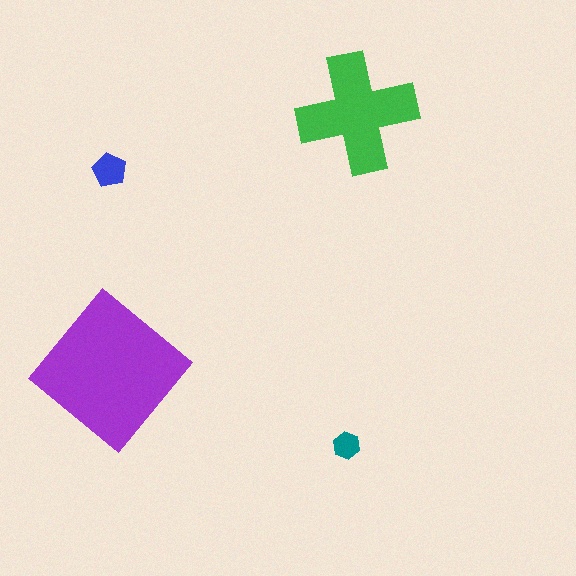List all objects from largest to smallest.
The purple diamond, the green cross, the blue pentagon, the teal hexagon.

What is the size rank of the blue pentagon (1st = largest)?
3rd.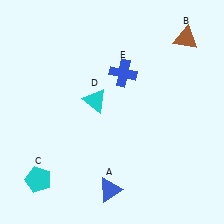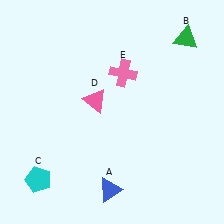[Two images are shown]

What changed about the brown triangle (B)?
In Image 1, B is brown. In Image 2, it changed to green.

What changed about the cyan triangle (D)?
In Image 1, D is cyan. In Image 2, it changed to pink.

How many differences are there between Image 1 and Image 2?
There are 3 differences between the two images.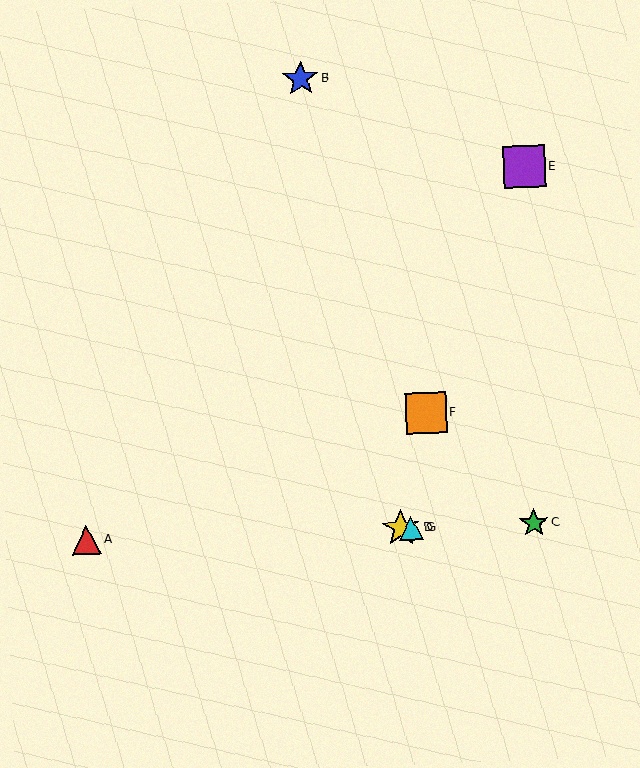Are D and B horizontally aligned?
No, D is at y≈528 and B is at y≈79.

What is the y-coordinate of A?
Object A is at y≈540.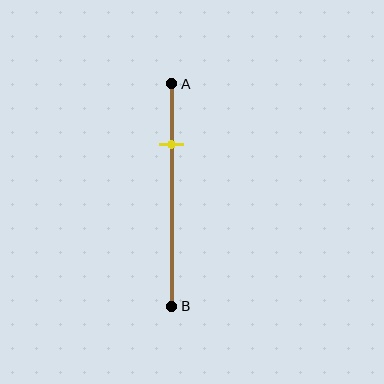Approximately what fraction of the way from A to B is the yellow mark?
The yellow mark is approximately 25% of the way from A to B.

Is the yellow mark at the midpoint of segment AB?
No, the mark is at about 25% from A, not at the 50% midpoint.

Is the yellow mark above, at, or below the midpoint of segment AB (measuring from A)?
The yellow mark is above the midpoint of segment AB.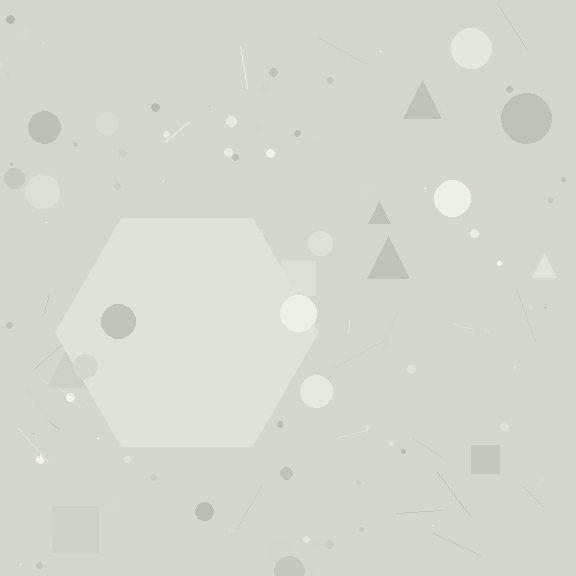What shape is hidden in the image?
A hexagon is hidden in the image.